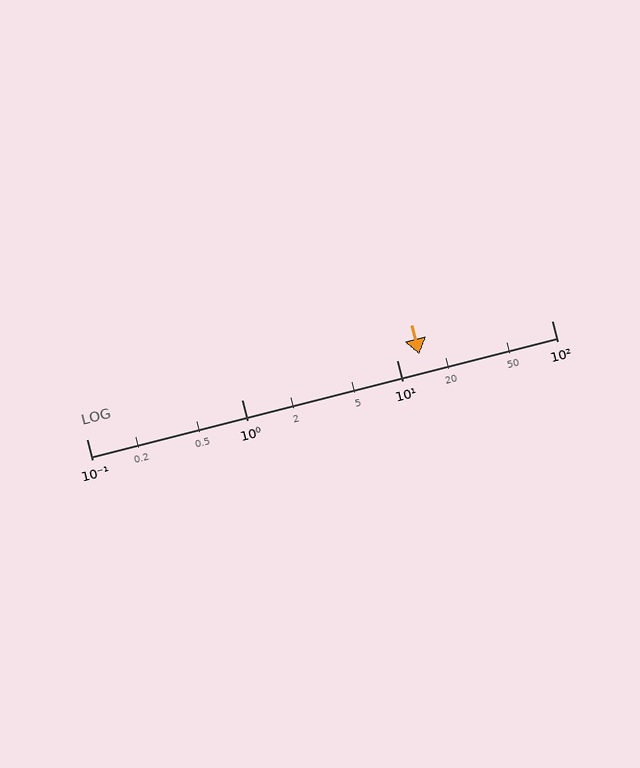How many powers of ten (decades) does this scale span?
The scale spans 3 decades, from 0.1 to 100.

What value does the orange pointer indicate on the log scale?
The pointer indicates approximately 14.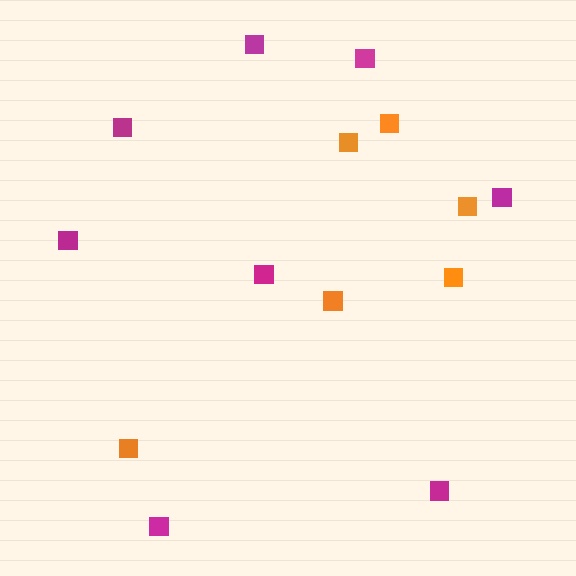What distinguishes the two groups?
There are 2 groups: one group of magenta squares (8) and one group of orange squares (6).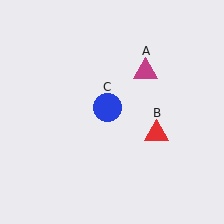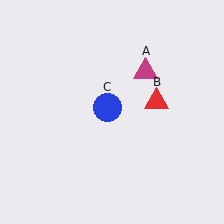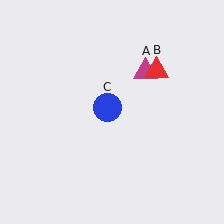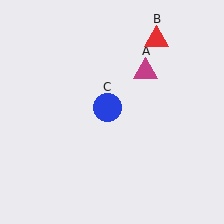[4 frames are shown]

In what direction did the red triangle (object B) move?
The red triangle (object B) moved up.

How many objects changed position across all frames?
1 object changed position: red triangle (object B).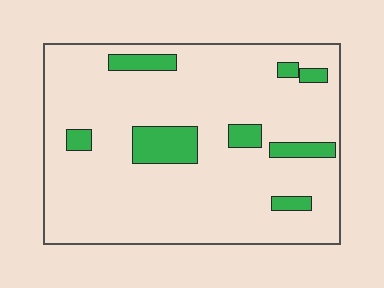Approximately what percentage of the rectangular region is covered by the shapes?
Approximately 15%.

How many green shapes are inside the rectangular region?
8.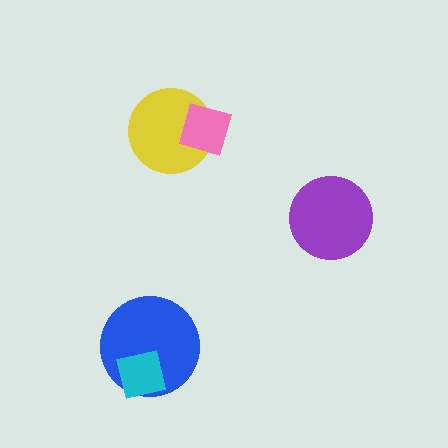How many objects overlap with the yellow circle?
1 object overlaps with the yellow circle.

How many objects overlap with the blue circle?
1 object overlaps with the blue circle.